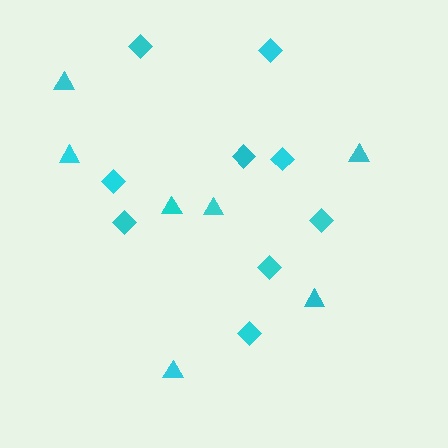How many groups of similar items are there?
There are 2 groups: one group of triangles (7) and one group of diamonds (9).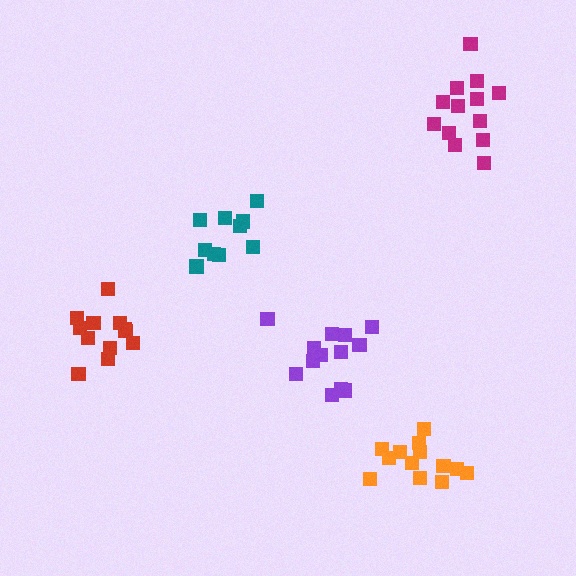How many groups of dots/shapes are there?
There are 5 groups.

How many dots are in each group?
Group 1: 13 dots, Group 2: 10 dots, Group 3: 13 dots, Group 4: 12 dots, Group 5: 13 dots (61 total).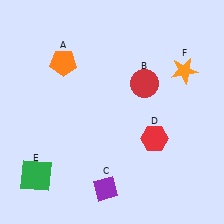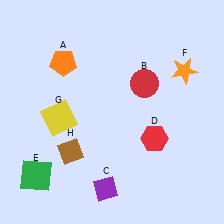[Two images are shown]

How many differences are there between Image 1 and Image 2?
There are 2 differences between the two images.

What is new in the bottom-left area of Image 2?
A yellow square (G) was added in the bottom-left area of Image 2.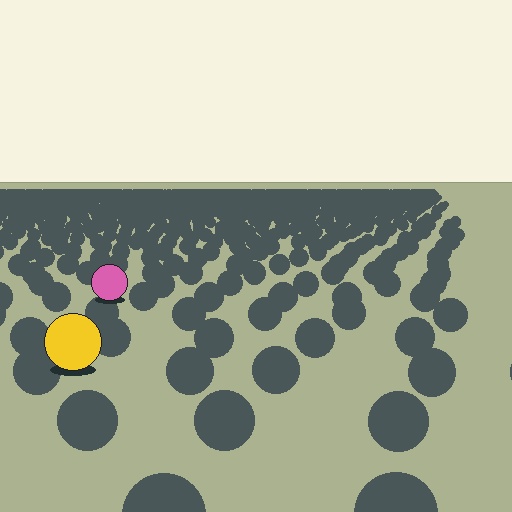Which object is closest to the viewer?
The yellow circle is closest. The texture marks near it are larger and more spread out.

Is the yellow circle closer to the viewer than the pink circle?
Yes. The yellow circle is closer — you can tell from the texture gradient: the ground texture is coarser near it.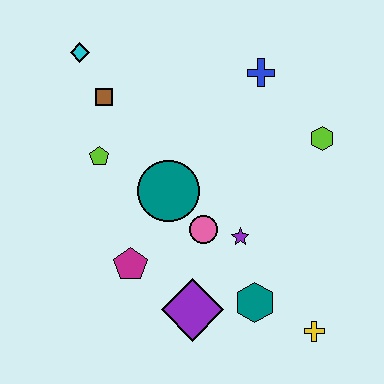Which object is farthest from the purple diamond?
The cyan diamond is farthest from the purple diamond.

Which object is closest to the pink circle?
The purple star is closest to the pink circle.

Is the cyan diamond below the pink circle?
No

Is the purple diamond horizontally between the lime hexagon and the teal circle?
Yes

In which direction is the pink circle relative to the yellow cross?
The pink circle is to the left of the yellow cross.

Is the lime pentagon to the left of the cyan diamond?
No